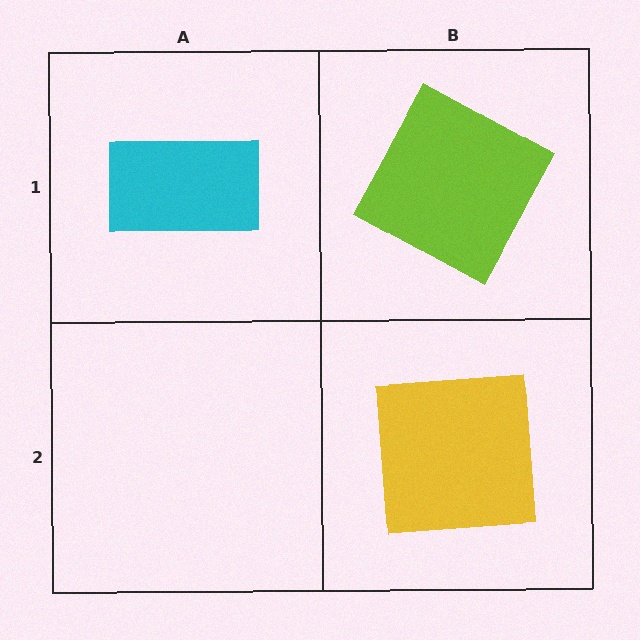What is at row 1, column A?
A cyan rectangle.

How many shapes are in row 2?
1 shape.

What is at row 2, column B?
A yellow square.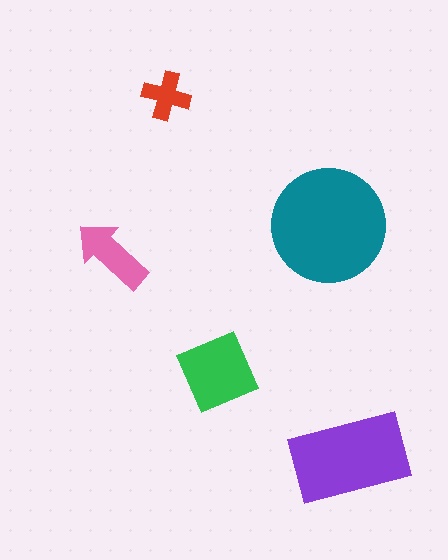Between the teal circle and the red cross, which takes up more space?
The teal circle.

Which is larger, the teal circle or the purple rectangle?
The teal circle.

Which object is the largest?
The teal circle.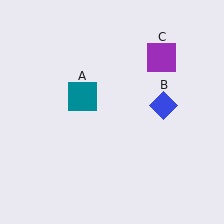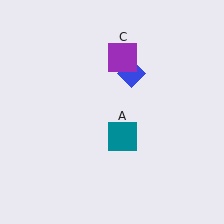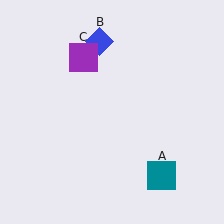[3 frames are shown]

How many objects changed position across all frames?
3 objects changed position: teal square (object A), blue diamond (object B), purple square (object C).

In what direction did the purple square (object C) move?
The purple square (object C) moved left.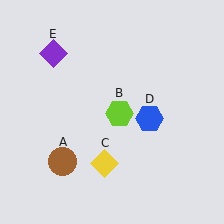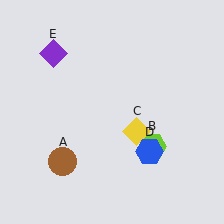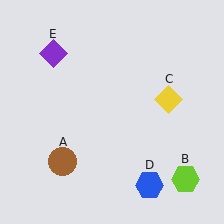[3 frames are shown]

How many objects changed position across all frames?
3 objects changed position: lime hexagon (object B), yellow diamond (object C), blue hexagon (object D).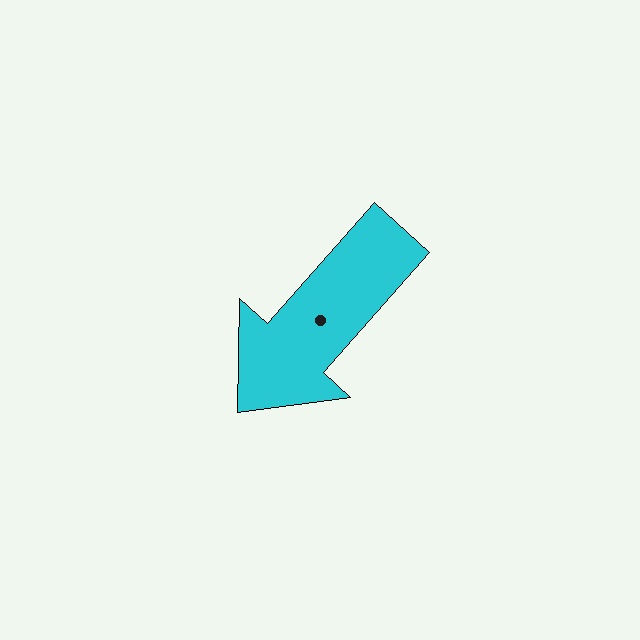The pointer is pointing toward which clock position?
Roughly 7 o'clock.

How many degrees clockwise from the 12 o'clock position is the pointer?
Approximately 222 degrees.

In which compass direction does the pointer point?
Southwest.